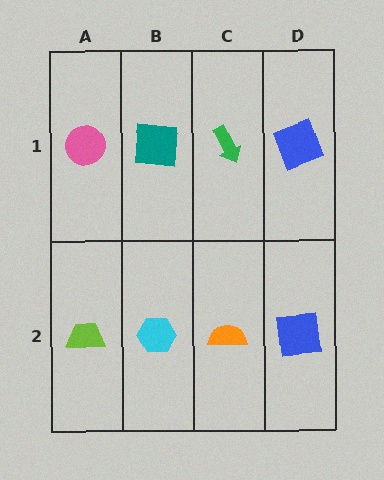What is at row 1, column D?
A blue square.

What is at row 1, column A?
A pink circle.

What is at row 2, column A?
A lime trapezoid.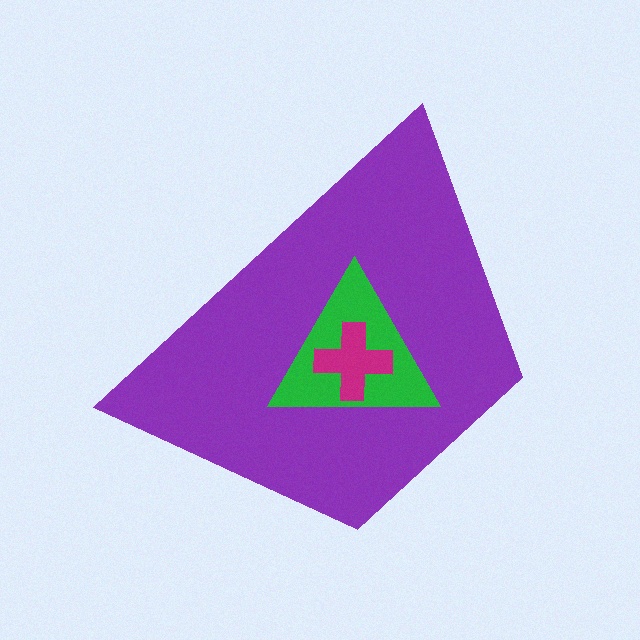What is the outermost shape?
The purple trapezoid.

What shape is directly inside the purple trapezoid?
The green triangle.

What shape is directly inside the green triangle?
The magenta cross.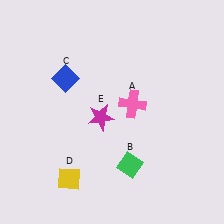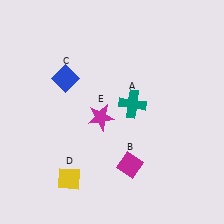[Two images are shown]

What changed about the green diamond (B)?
In Image 1, B is green. In Image 2, it changed to magenta.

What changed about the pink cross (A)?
In Image 1, A is pink. In Image 2, it changed to teal.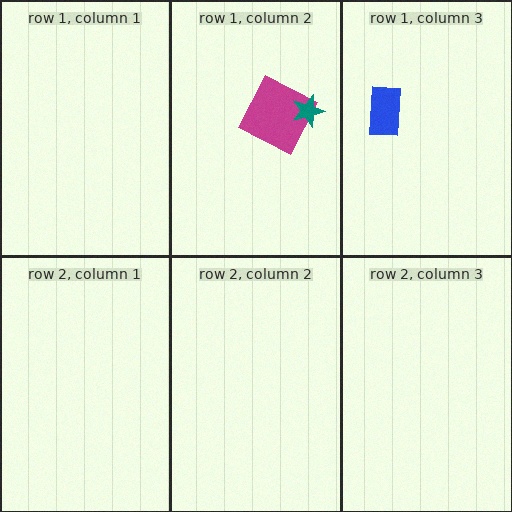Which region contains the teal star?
The row 1, column 2 region.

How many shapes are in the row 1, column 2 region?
2.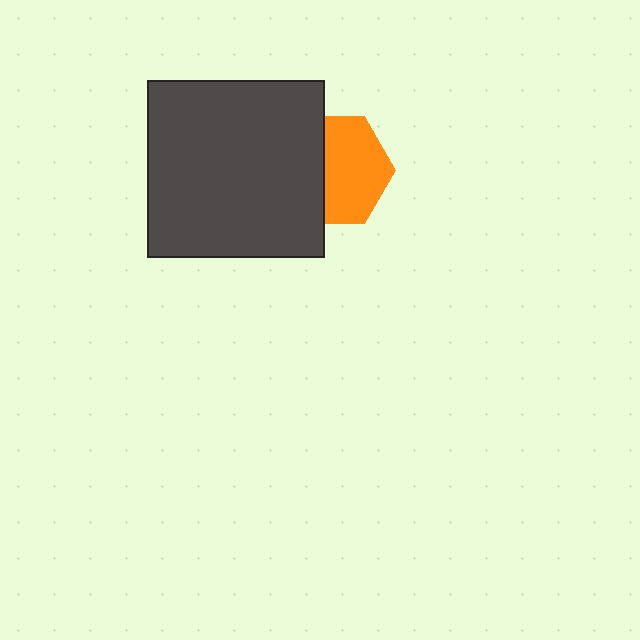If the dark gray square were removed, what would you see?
You would see the complete orange hexagon.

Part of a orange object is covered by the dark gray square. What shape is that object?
It is a hexagon.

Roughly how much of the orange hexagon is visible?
About half of it is visible (roughly 59%).